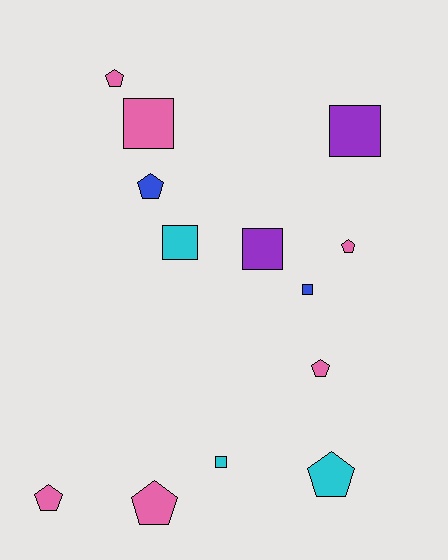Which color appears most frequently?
Pink, with 6 objects.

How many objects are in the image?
There are 13 objects.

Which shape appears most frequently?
Pentagon, with 7 objects.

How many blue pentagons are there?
There is 1 blue pentagon.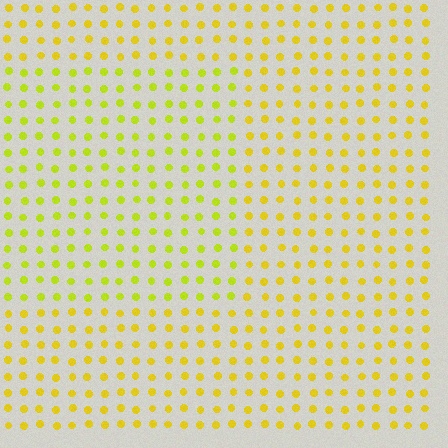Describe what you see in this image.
The image is filled with small yellow elements in a uniform arrangement. A rectangle-shaped region is visible where the elements are tinted to a slightly different hue, forming a subtle color boundary.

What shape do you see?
I see a rectangle.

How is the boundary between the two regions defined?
The boundary is defined purely by a slight shift in hue (about 20 degrees). Spacing, size, and orientation are identical on both sides.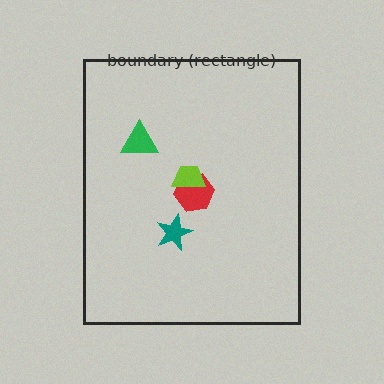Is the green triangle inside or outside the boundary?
Inside.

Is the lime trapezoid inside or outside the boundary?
Inside.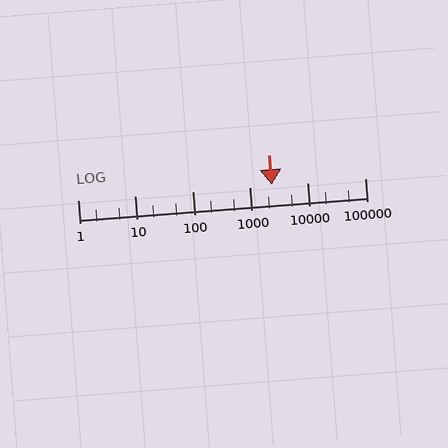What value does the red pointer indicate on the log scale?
The pointer indicates approximately 2400.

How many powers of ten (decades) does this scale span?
The scale spans 5 decades, from 1 to 100000.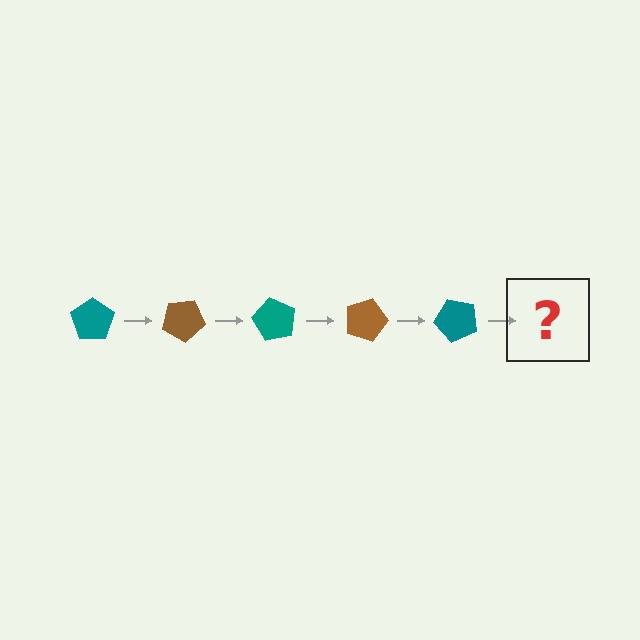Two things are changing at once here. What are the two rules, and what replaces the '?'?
The two rules are that it rotates 30 degrees each step and the color cycles through teal and brown. The '?' should be a brown pentagon, rotated 150 degrees from the start.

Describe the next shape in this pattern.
It should be a brown pentagon, rotated 150 degrees from the start.